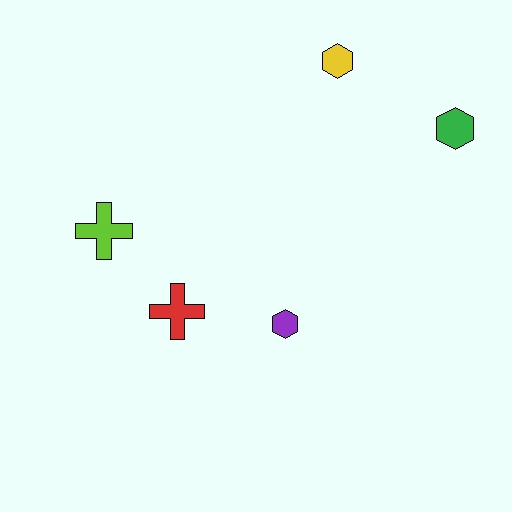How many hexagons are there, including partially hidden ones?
There are 3 hexagons.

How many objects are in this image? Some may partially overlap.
There are 5 objects.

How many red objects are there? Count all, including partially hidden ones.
There is 1 red object.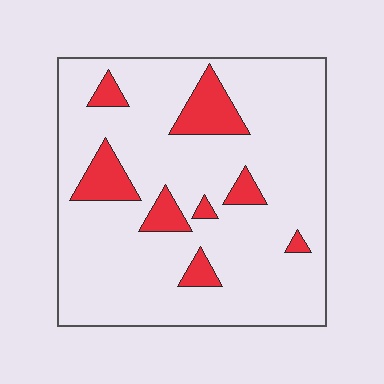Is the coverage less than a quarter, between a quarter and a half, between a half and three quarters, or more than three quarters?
Less than a quarter.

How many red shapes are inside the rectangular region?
8.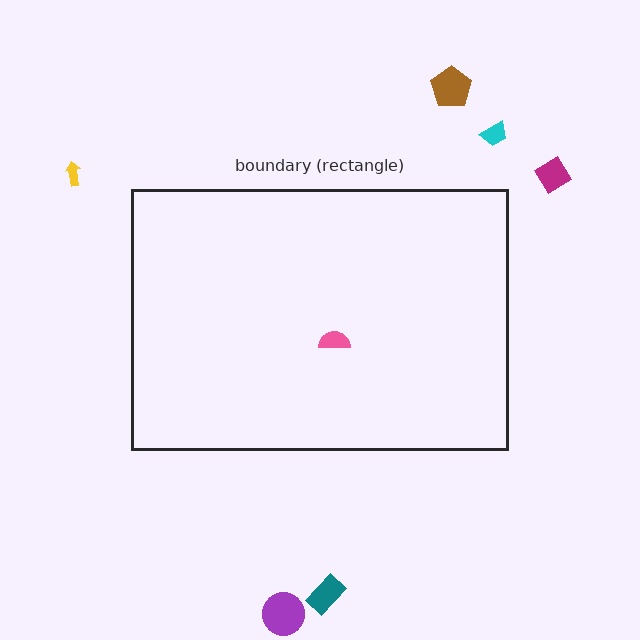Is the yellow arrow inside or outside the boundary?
Outside.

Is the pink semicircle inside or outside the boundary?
Inside.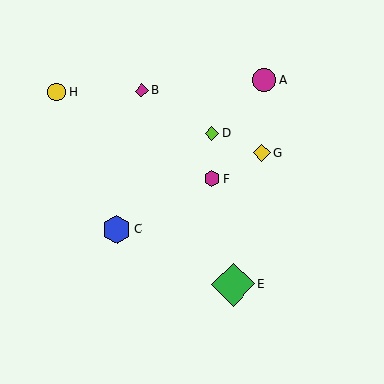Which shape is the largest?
The green diamond (labeled E) is the largest.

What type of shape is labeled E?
Shape E is a green diamond.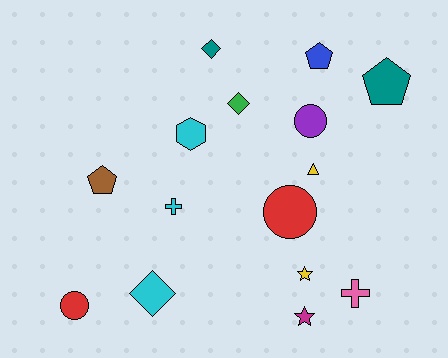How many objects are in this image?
There are 15 objects.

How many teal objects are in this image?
There are 2 teal objects.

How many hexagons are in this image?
There is 1 hexagon.